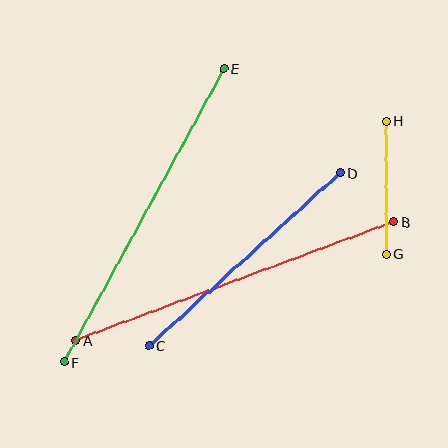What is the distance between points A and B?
The distance is approximately 340 pixels.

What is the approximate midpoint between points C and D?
The midpoint is at approximately (245, 259) pixels.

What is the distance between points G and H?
The distance is approximately 133 pixels.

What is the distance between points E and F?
The distance is approximately 334 pixels.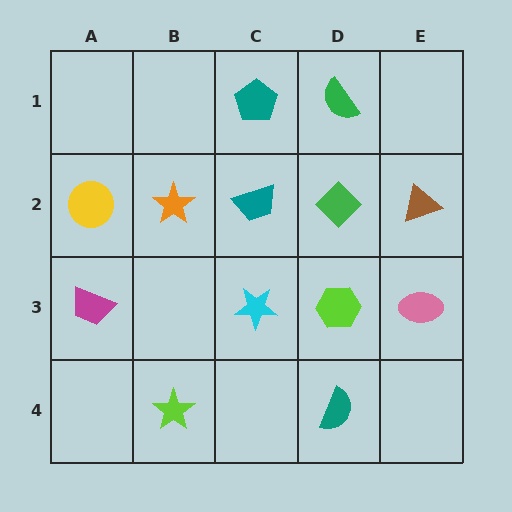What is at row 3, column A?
A magenta trapezoid.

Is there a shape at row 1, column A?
No, that cell is empty.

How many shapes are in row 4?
2 shapes.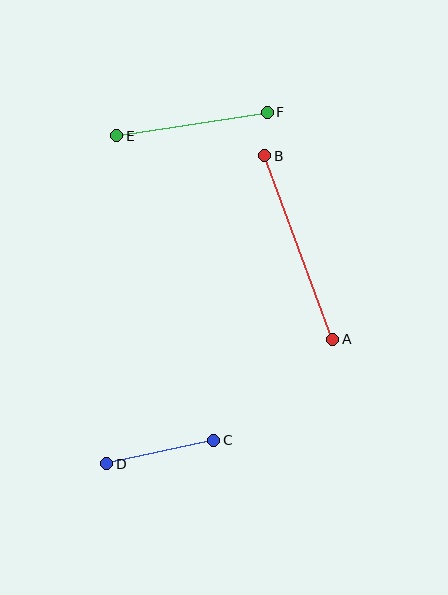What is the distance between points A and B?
The distance is approximately 195 pixels.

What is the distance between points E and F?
The distance is approximately 152 pixels.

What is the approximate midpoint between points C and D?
The midpoint is at approximately (160, 452) pixels.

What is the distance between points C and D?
The distance is approximately 110 pixels.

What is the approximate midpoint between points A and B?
The midpoint is at approximately (299, 248) pixels.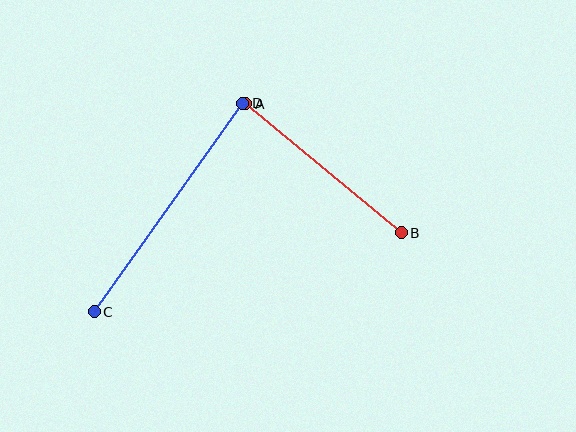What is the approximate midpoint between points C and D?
The midpoint is at approximately (168, 207) pixels.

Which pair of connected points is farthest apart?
Points C and D are farthest apart.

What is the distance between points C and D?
The distance is approximately 256 pixels.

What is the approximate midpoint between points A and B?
The midpoint is at approximately (324, 168) pixels.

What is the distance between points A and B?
The distance is approximately 202 pixels.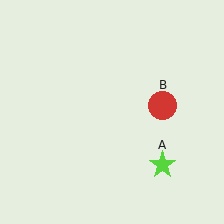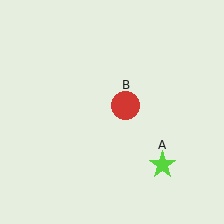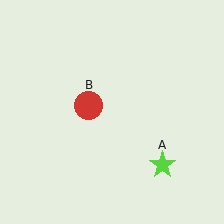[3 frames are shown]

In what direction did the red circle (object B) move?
The red circle (object B) moved left.